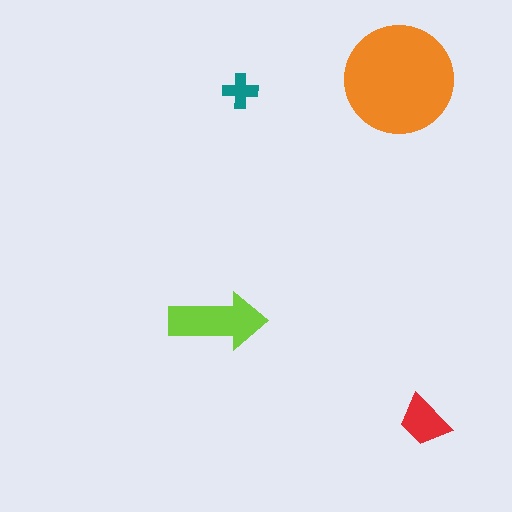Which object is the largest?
The orange circle.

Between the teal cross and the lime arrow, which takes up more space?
The lime arrow.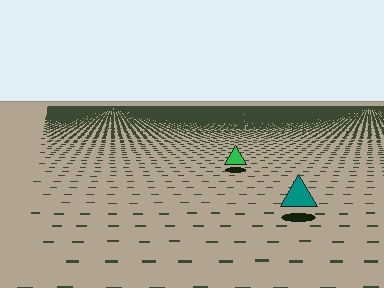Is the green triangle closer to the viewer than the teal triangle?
No. The teal triangle is closer — you can tell from the texture gradient: the ground texture is coarser near it.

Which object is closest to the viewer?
The teal triangle is closest. The texture marks near it are larger and more spread out.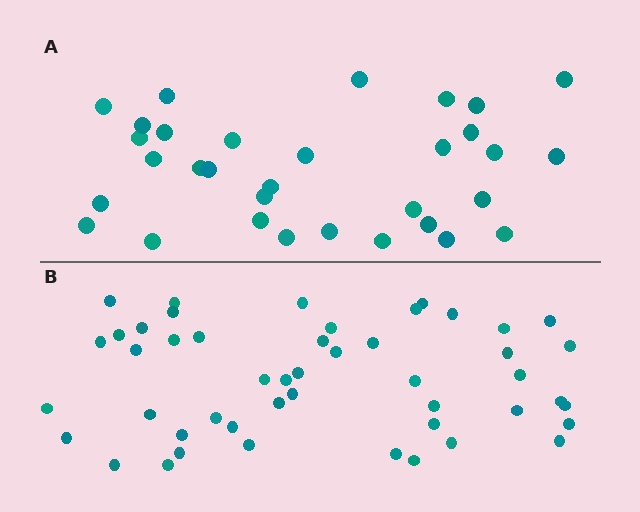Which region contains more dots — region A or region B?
Region B (the bottom region) has more dots.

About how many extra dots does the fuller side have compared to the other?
Region B has approximately 15 more dots than region A.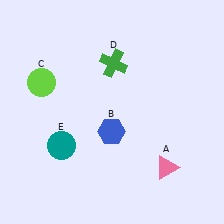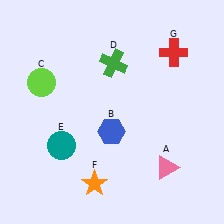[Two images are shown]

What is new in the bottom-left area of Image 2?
An orange star (F) was added in the bottom-left area of Image 2.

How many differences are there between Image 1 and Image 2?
There are 2 differences between the two images.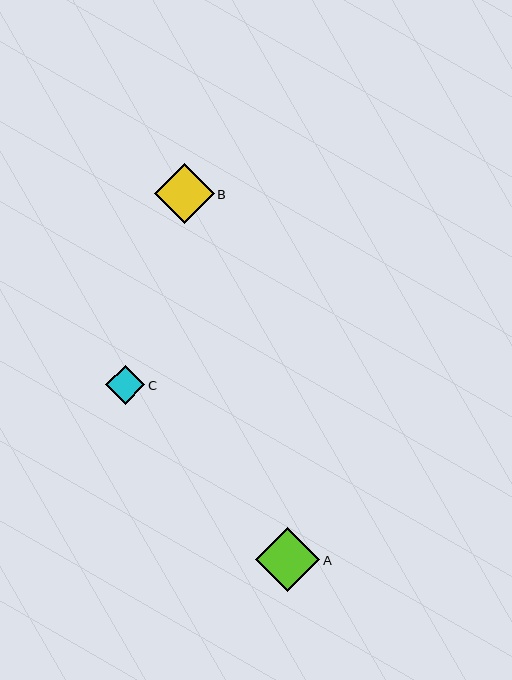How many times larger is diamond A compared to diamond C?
Diamond A is approximately 1.6 times the size of diamond C.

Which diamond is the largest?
Diamond A is the largest with a size of approximately 65 pixels.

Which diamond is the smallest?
Diamond C is the smallest with a size of approximately 39 pixels.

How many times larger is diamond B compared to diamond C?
Diamond B is approximately 1.5 times the size of diamond C.